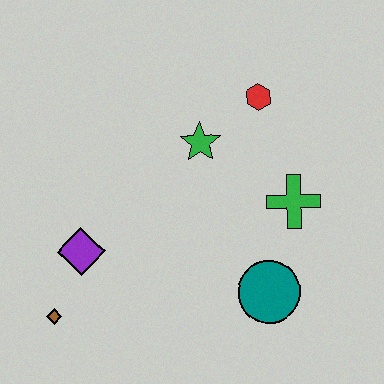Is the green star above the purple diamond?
Yes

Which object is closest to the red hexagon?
The green star is closest to the red hexagon.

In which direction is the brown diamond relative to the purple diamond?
The brown diamond is below the purple diamond.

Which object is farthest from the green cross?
The brown diamond is farthest from the green cross.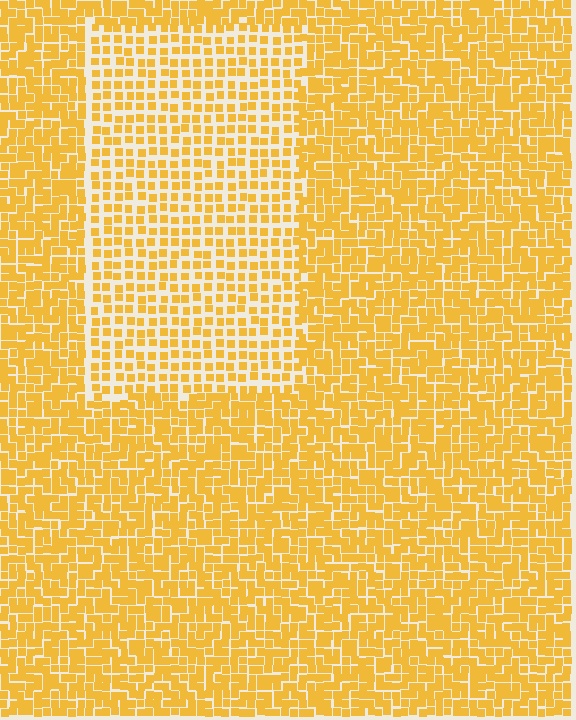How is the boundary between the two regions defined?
The boundary is defined by a change in element density (approximately 1.7x ratio). All elements are the same color, size, and shape.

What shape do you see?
I see a rectangle.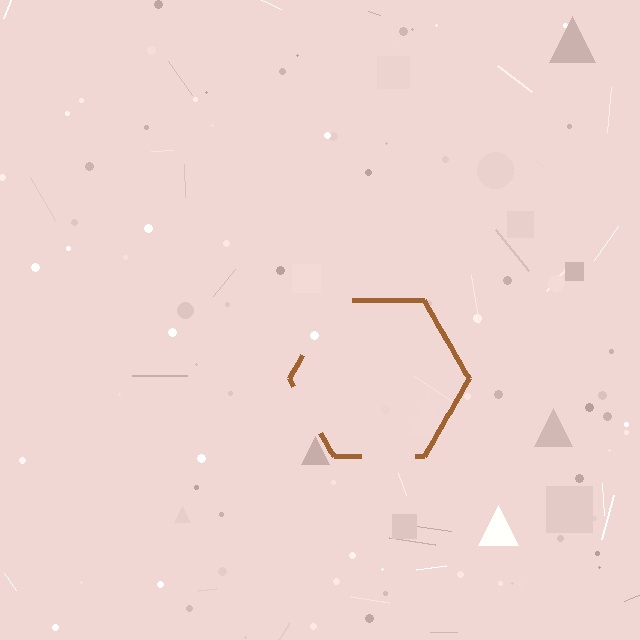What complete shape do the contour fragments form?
The contour fragments form a hexagon.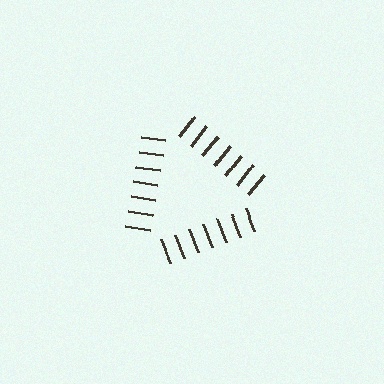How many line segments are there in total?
21 — 7 along each of the 3 edges.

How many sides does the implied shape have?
3 sides — the line-ends trace a triangle.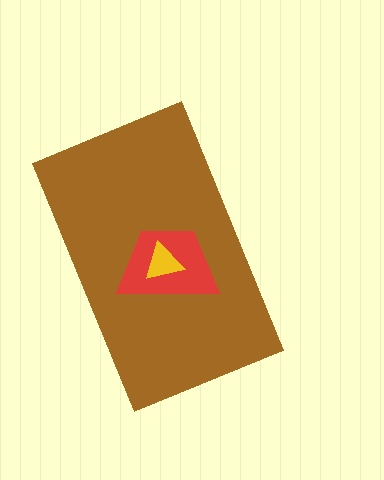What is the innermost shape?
The yellow triangle.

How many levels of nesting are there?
3.